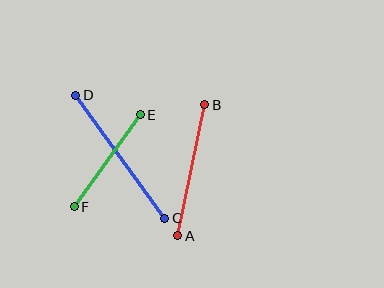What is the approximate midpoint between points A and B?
The midpoint is at approximately (191, 170) pixels.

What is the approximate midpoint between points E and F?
The midpoint is at approximately (107, 161) pixels.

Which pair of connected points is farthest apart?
Points C and D are farthest apart.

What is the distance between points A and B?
The distance is approximately 134 pixels.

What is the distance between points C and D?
The distance is approximately 152 pixels.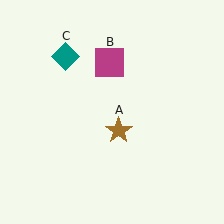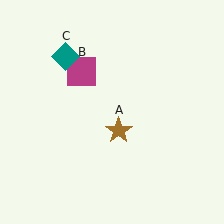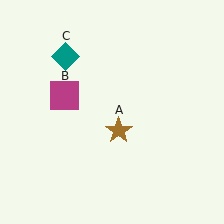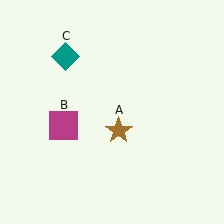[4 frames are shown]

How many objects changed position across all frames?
1 object changed position: magenta square (object B).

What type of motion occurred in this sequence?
The magenta square (object B) rotated counterclockwise around the center of the scene.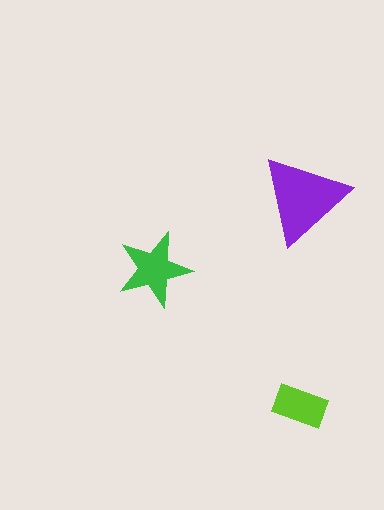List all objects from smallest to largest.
The lime rectangle, the green star, the purple triangle.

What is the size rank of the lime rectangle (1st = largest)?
3rd.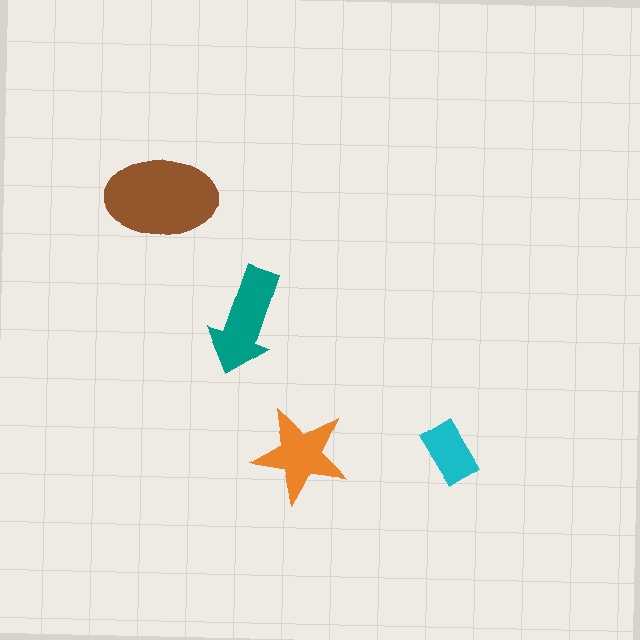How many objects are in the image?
There are 4 objects in the image.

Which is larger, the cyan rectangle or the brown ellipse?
The brown ellipse.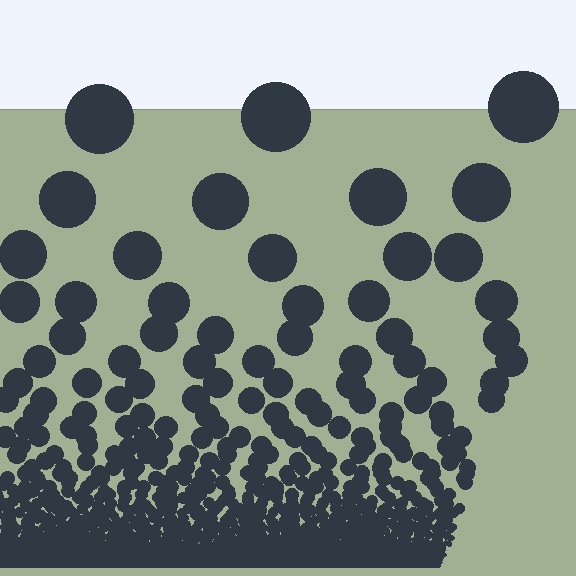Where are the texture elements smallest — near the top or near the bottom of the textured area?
Near the bottom.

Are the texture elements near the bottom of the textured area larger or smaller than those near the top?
Smaller. The gradient is inverted — elements near the bottom are smaller and denser.